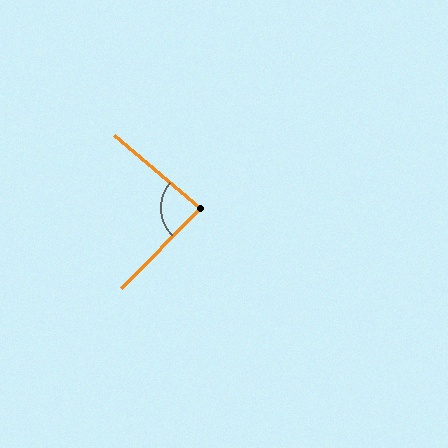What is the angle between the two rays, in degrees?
Approximately 85 degrees.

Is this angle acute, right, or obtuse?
It is approximately a right angle.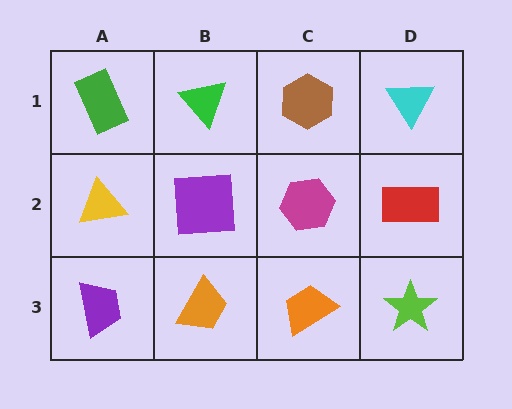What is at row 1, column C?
A brown hexagon.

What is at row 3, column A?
A purple trapezoid.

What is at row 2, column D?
A red rectangle.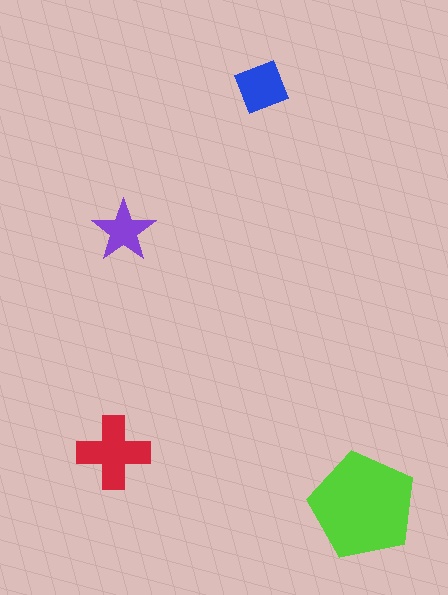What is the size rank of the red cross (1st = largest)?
2nd.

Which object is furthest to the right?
The lime pentagon is rightmost.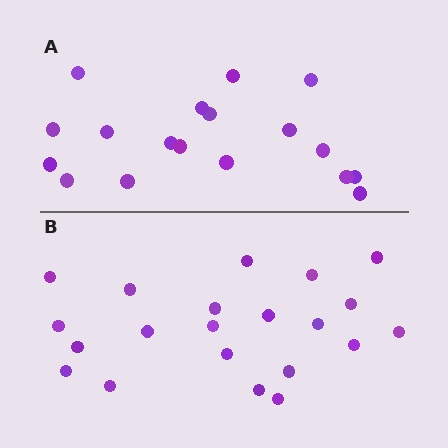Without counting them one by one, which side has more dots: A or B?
Region B (the bottom region) has more dots.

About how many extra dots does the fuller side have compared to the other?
Region B has just a few more — roughly 2 or 3 more dots than region A.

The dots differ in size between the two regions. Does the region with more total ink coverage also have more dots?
No. Region A has more total ink coverage because its dots are larger, but region B actually contains more individual dots. Total area can be misleading — the number of items is what matters here.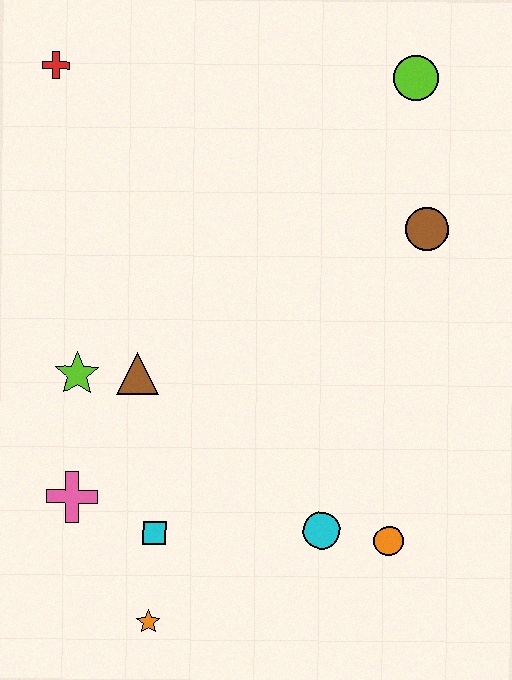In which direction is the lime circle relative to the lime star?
The lime circle is to the right of the lime star.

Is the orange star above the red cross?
No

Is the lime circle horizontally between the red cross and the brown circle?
Yes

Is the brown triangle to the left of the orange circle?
Yes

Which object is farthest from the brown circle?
The orange star is farthest from the brown circle.